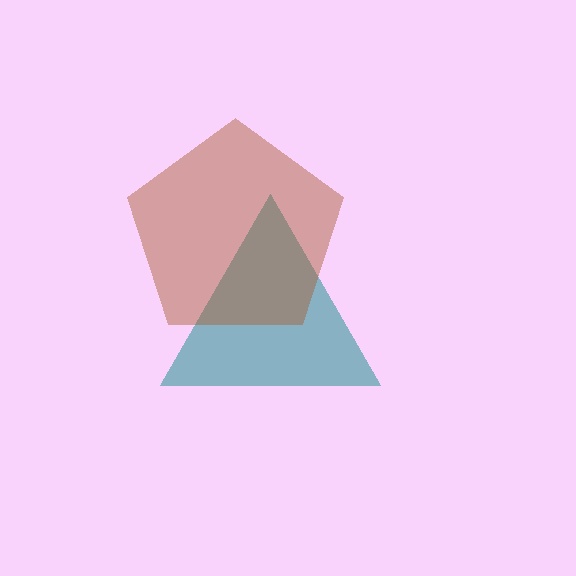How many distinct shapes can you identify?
There are 2 distinct shapes: a teal triangle, a brown pentagon.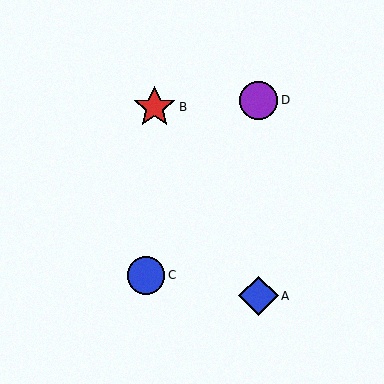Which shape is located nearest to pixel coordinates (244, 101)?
The purple circle (labeled D) at (259, 100) is nearest to that location.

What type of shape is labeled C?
Shape C is a blue circle.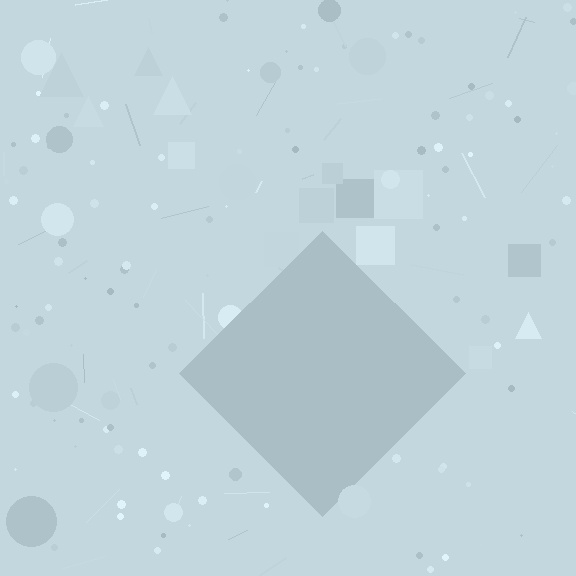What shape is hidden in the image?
A diamond is hidden in the image.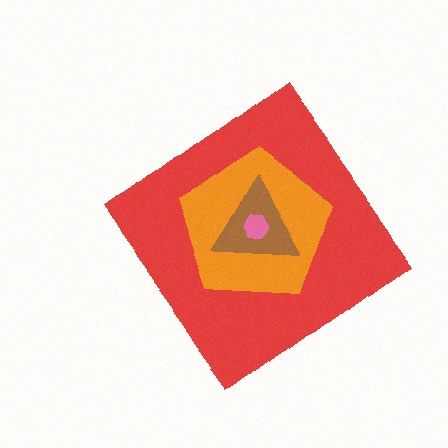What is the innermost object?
The pink hexagon.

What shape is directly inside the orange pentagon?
The brown triangle.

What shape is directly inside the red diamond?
The orange pentagon.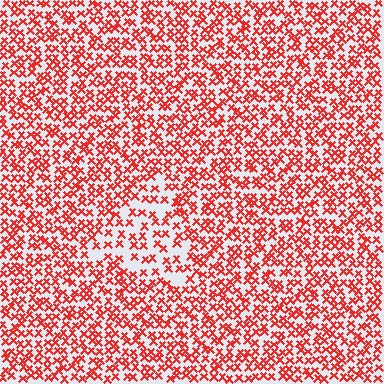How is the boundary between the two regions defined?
The boundary is defined by a change in element density (approximately 1.7x ratio). All elements are the same color, size, and shape.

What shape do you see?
I see a triangle.